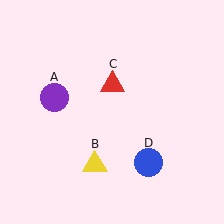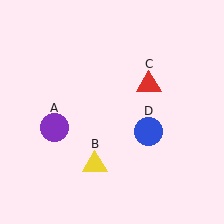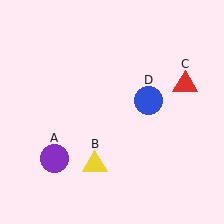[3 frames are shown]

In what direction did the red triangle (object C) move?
The red triangle (object C) moved right.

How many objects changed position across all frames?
3 objects changed position: purple circle (object A), red triangle (object C), blue circle (object D).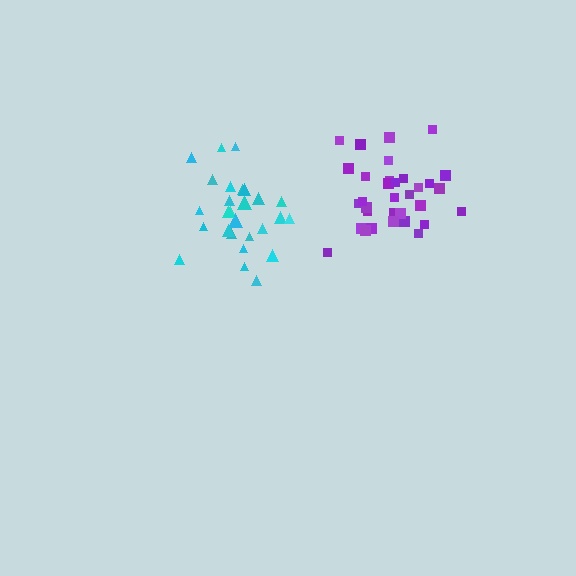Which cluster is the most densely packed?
Purple.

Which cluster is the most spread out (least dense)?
Cyan.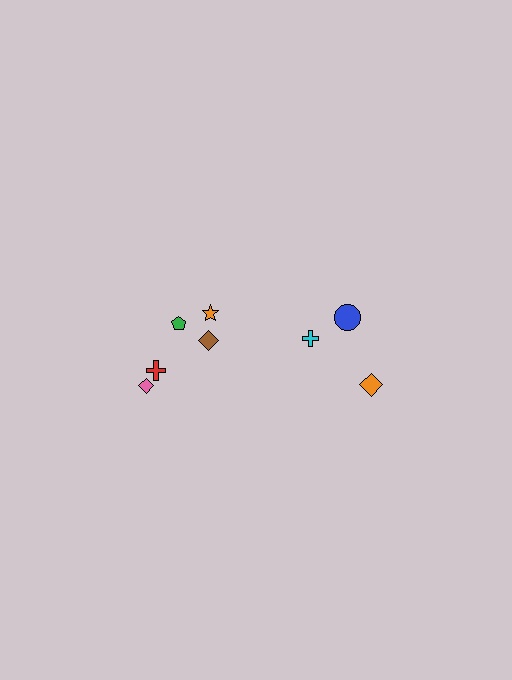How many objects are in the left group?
There are 5 objects.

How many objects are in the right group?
There are 3 objects.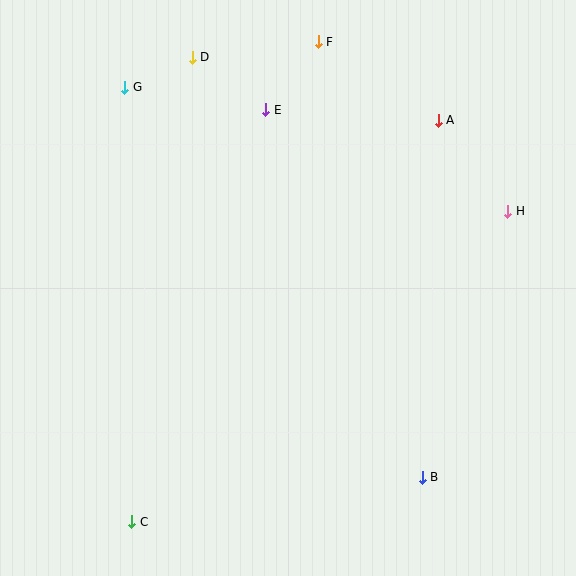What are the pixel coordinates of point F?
Point F is at (318, 42).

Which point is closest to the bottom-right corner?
Point B is closest to the bottom-right corner.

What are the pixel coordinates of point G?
Point G is at (125, 87).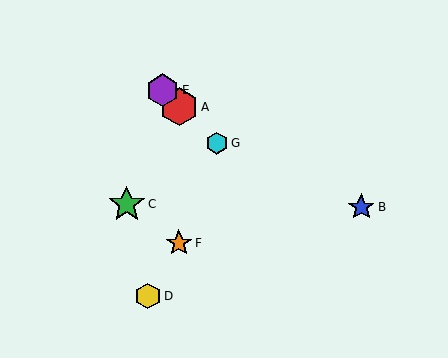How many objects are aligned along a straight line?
3 objects (A, E, G) are aligned along a straight line.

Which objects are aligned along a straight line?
Objects A, E, G are aligned along a straight line.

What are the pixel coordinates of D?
Object D is at (148, 296).